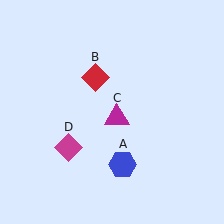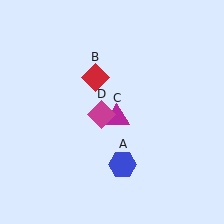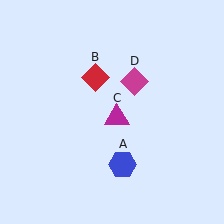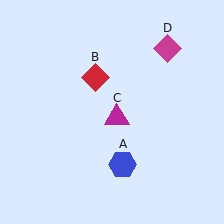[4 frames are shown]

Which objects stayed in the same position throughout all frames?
Blue hexagon (object A) and red diamond (object B) and magenta triangle (object C) remained stationary.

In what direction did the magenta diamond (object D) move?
The magenta diamond (object D) moved up and to the right.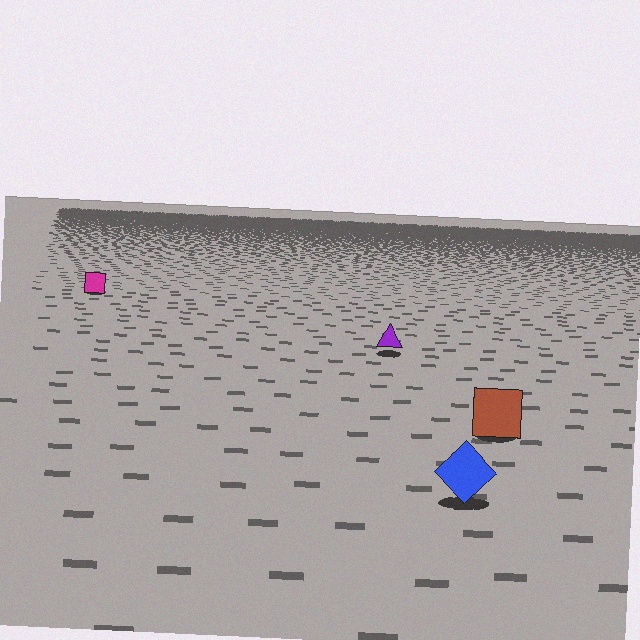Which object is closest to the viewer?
The blue diamond is closest. The texture marks near it are larger and more spread out.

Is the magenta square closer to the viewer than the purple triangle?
No. The purple triangle is closer — you can tell from the texture gradient: the ground texture is coarser near it.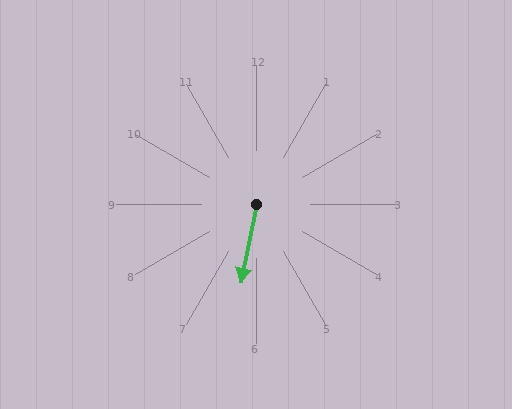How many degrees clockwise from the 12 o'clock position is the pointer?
Approximately 191 degrees.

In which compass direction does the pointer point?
South.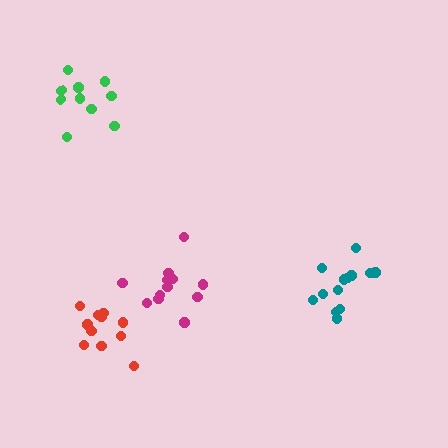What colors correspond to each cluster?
The clusters are colored: magenta, green, teal, red.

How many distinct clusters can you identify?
There are 4 distinct clusters.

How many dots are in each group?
Group 1: 12 dots, Group 2: 10 dots, Group 3: 13 dots, Group 4: 11 dots (46 total).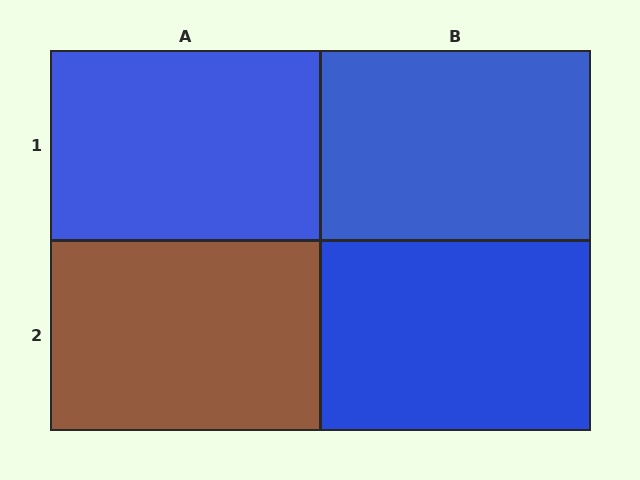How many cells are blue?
3 cells are blue.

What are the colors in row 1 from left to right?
Blue, blue.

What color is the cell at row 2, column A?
Brown.